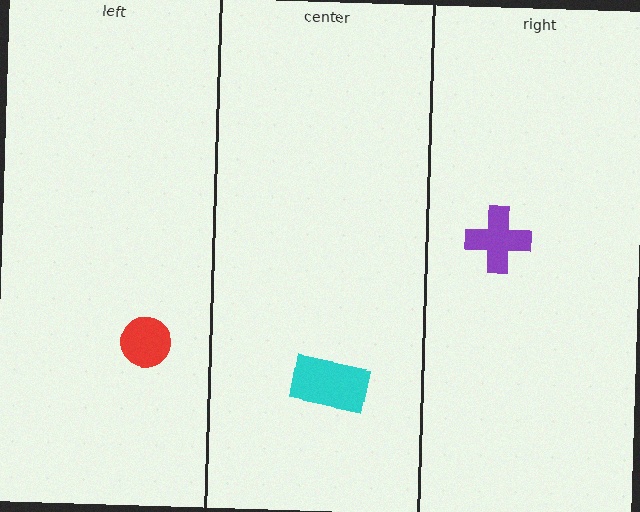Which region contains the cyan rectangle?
The center region.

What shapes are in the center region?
The cyan rectangle.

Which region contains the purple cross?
The right region.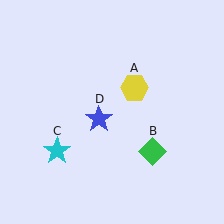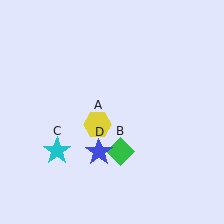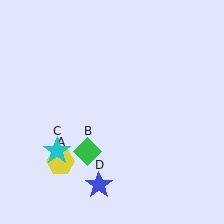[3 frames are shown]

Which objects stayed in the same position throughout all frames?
Cyan star (object C) remained stationary.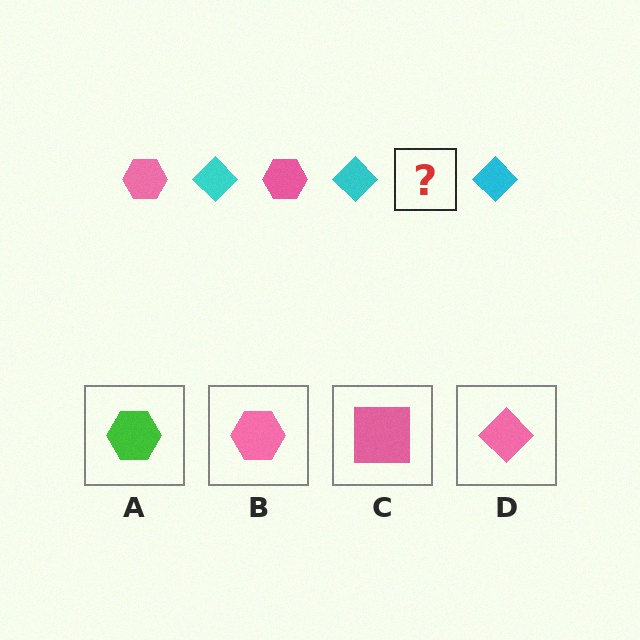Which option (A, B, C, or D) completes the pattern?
B.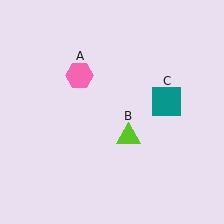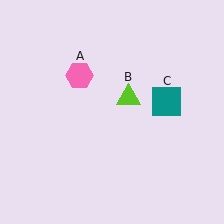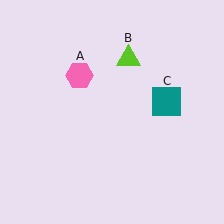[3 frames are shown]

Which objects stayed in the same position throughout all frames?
Pink hexagon (object A) and teal square (object C) remained stationary.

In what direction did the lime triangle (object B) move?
The lime triangle (object B) moved up.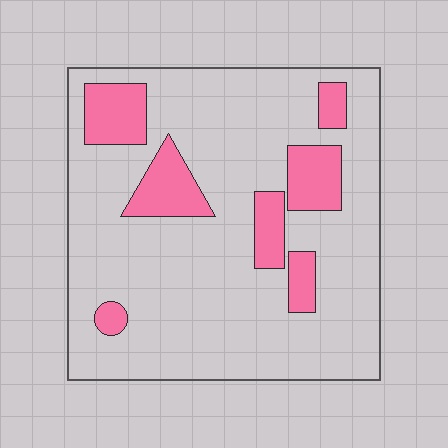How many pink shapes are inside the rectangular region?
7.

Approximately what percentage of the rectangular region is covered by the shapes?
Approximately 20%.